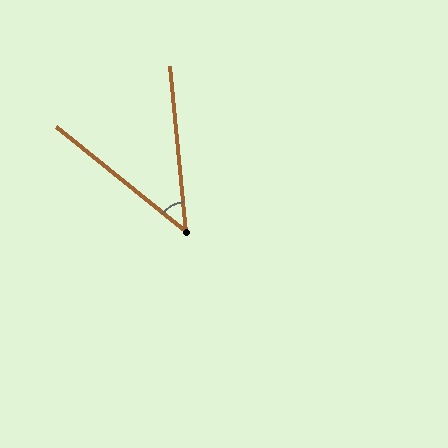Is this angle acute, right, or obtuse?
It is acute.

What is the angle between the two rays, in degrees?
Approximately 45 degrees.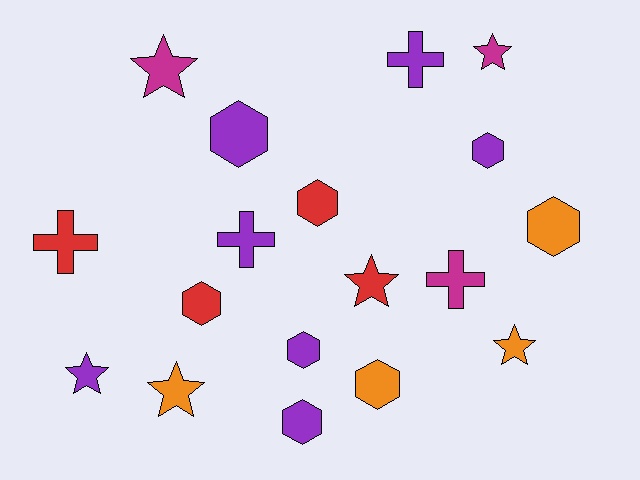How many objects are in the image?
There are 18 objects.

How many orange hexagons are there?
There are 2 orange hexagons.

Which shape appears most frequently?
Hexagon, with 8 objects.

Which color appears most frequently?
Purple, with 7 objects.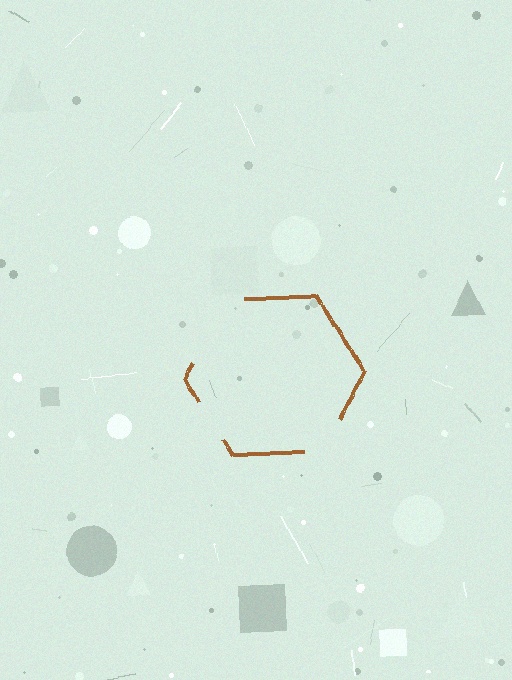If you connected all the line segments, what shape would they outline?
They would outline a hexagon.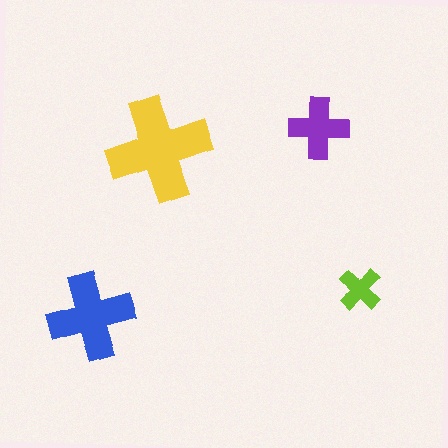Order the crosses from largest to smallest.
the yellow one, the blue one, the purple one, the lime one.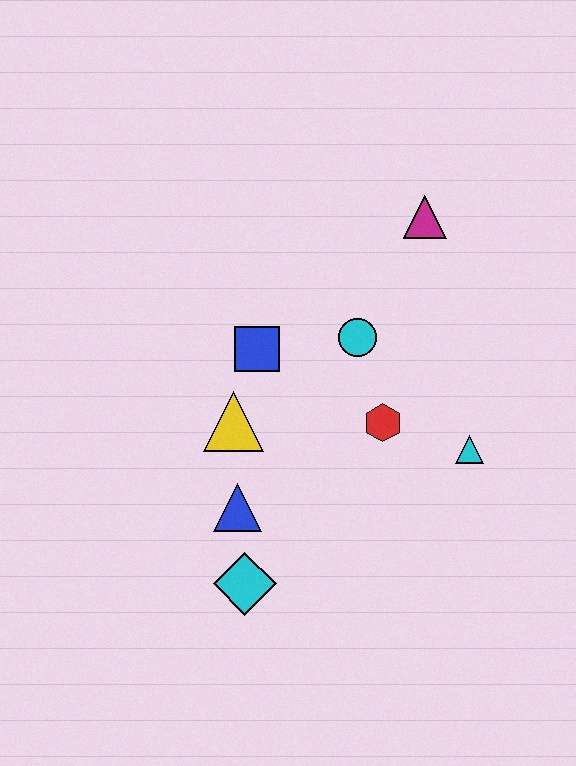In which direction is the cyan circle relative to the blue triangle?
The cyan circle is above the blue triangle.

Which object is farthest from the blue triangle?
The magenta triangle is farthest from the blue triangle.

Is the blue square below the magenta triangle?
Yes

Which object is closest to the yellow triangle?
The blue square is closest to the yellow triangle.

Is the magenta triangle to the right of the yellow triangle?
Yes